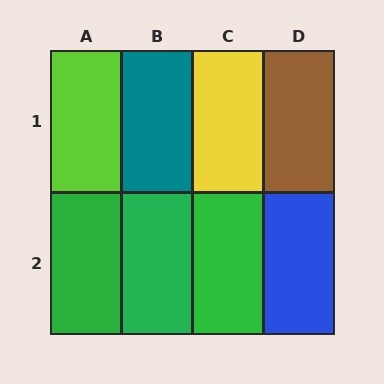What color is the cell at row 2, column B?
Green.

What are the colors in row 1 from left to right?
Lime, teal, yellow, brown.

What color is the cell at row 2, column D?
Blue.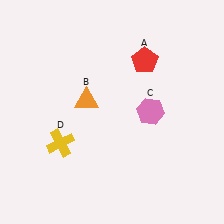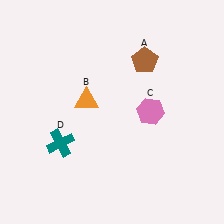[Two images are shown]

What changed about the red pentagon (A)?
In Image 1, A is red. In Image 2, it changed to brown.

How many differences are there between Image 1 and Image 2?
There are 2 differences between the two images.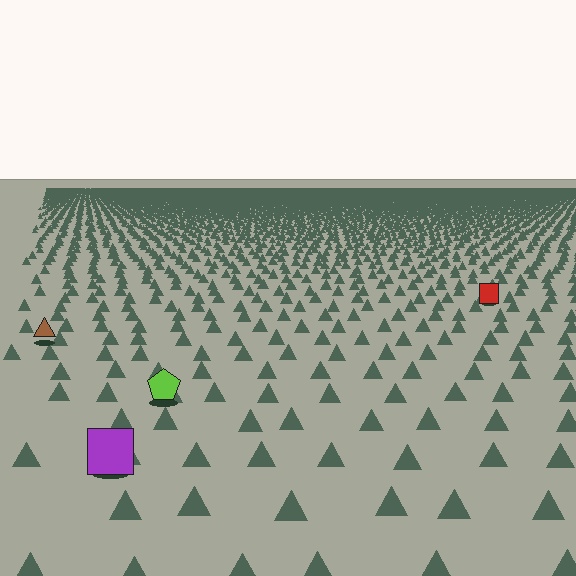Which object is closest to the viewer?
The purple square is closest. The texture marks near it are larger and more spread out.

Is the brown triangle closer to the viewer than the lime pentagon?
No. The lime pentagon is closer — you can tell from the texture gradient: the ground texture is coarser near it.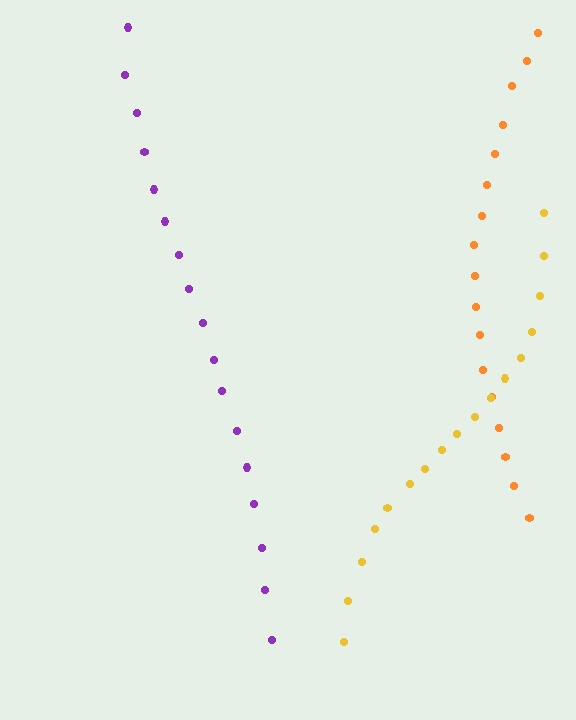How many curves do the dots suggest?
There are 3 distinct paths.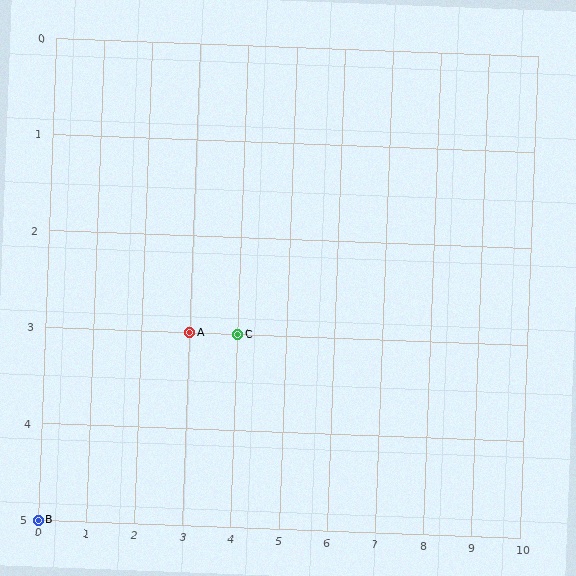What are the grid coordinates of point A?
Point A is at grid coordinates (3, 3).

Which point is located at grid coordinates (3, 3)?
Point A is at (3, 3).